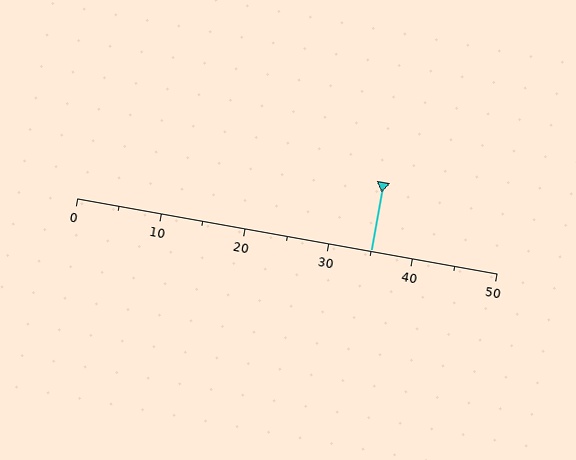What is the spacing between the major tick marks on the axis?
The major ticks are spaced 10 apart.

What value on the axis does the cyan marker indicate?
The marker indicates approximately 35.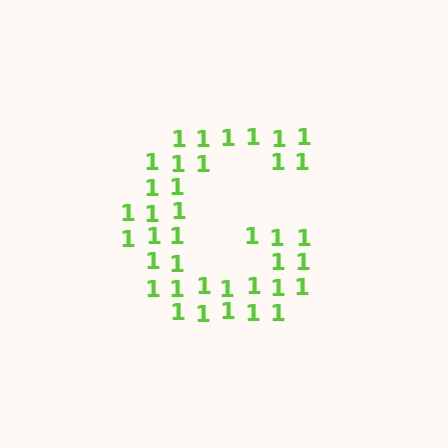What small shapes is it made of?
It is made of small digit 1's.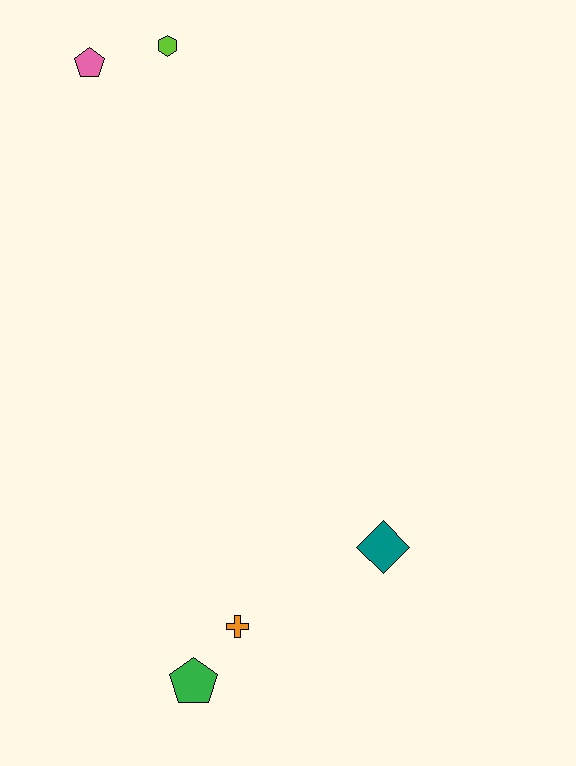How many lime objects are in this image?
There is 1 lime object.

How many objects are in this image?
There are 5 objects.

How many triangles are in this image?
There are no triangles.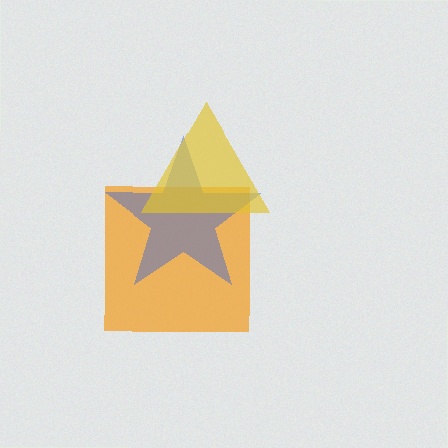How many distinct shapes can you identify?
There are 3 distinct shapes: an orange square, a blue star, a yellow triangle.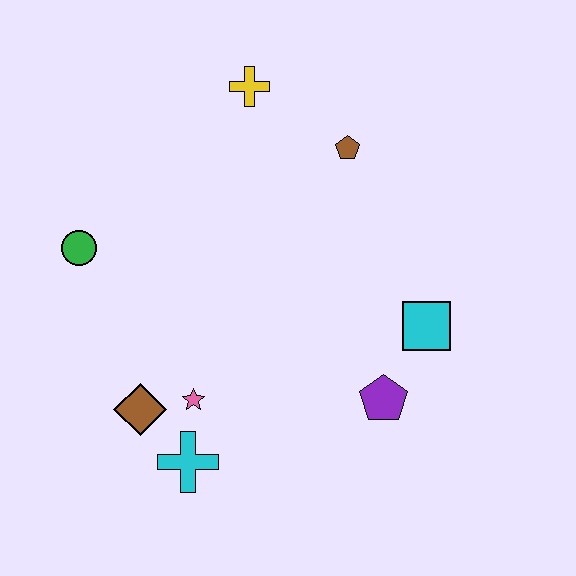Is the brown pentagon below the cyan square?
No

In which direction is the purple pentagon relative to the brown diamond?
The purple pentagon is to the right of the brown diamond.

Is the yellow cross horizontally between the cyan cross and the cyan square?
Yes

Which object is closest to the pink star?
The brown diamond is closest to the pink star.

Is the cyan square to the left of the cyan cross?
No